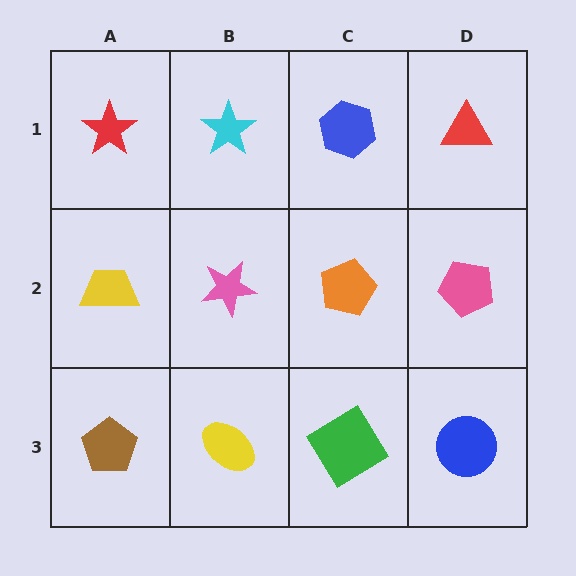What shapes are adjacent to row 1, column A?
A yellow trapezoid (row 2, column A), a cyan star (row 1, column B).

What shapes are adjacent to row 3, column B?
A pink star (row 2, column B), a brown pentagon (row 3, column A), a green diamond (row 3, column C).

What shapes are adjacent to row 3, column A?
A yellow trapezoid (row 2, column A), a yellow ellipse (row 3, column B).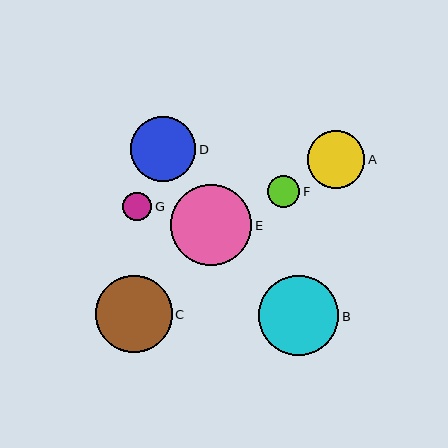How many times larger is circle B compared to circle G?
Circle B is approximately 2.8 times the size of circle G.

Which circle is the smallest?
Circle G is the smallest with a size of approximately 29 pixels.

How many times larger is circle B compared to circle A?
Circle B is approximately 1.4 times the size of circle A.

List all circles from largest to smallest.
From largest to smallest: E, B, C, D, A, F, G.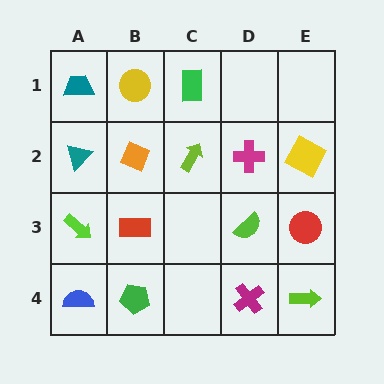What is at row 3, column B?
A red rectangle.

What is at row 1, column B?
A yellow circle.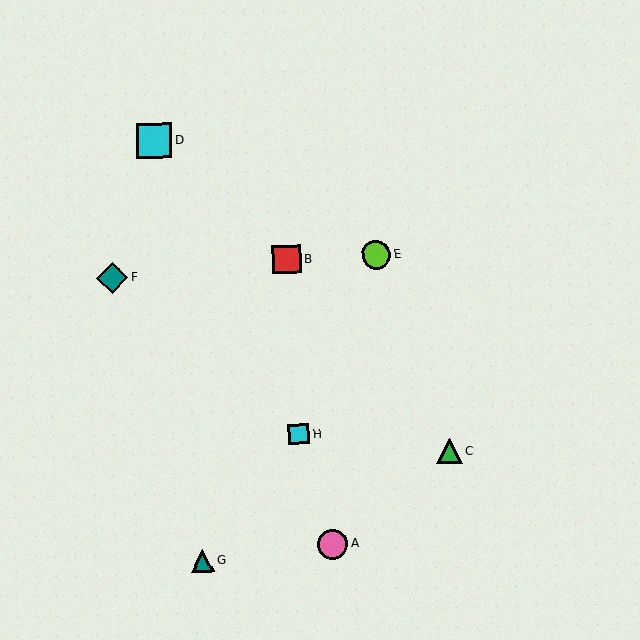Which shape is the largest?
The cyan square (labeled D) is the largest.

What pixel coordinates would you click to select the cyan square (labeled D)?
Click at (154, 140) to select the cyan square D.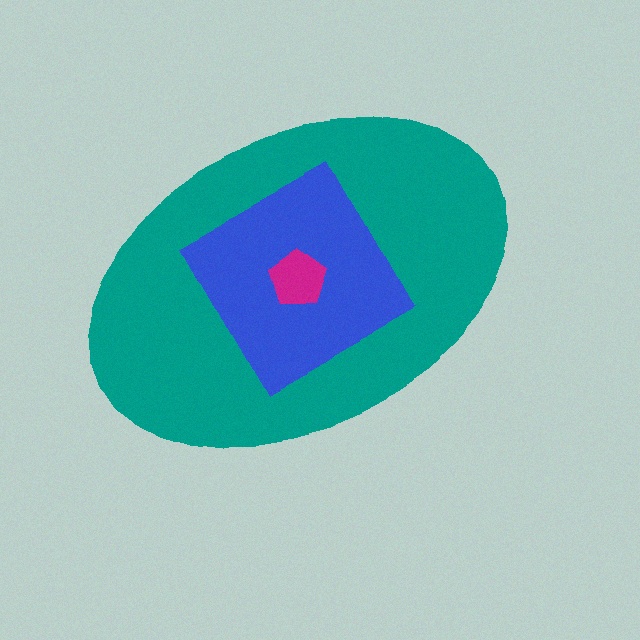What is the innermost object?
The magenta pentagon.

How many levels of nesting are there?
3.